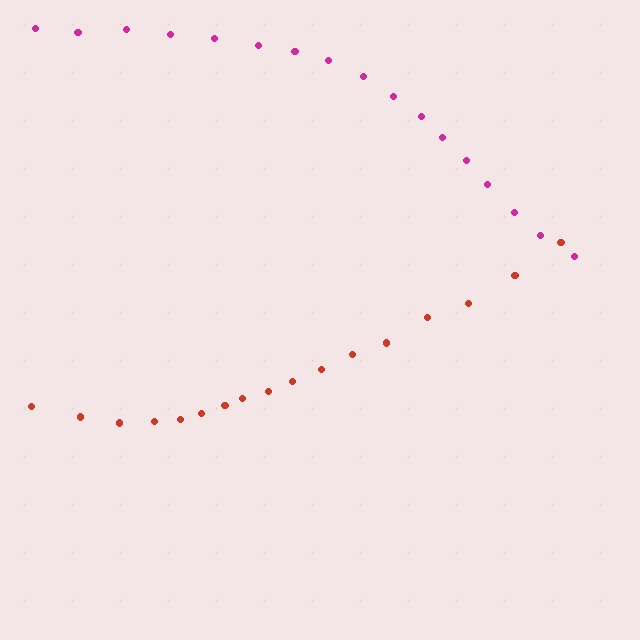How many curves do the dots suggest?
There are 2 distinct paths.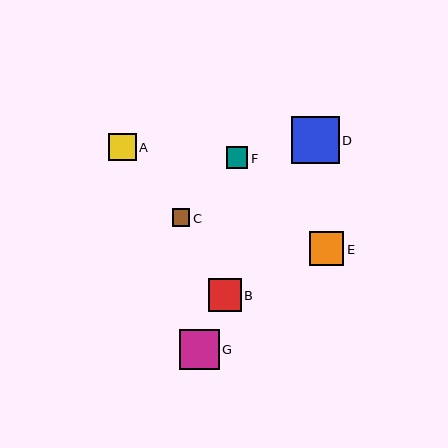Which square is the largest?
Square D is the largest with a size of approximately 47 pixels.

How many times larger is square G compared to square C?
Square G is approximately 2.2 times the size of square C.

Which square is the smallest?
Square C is the smallest with a size of approximately 18 pixels.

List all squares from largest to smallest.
From largest to smallest: D, G, E, B, A, F, C.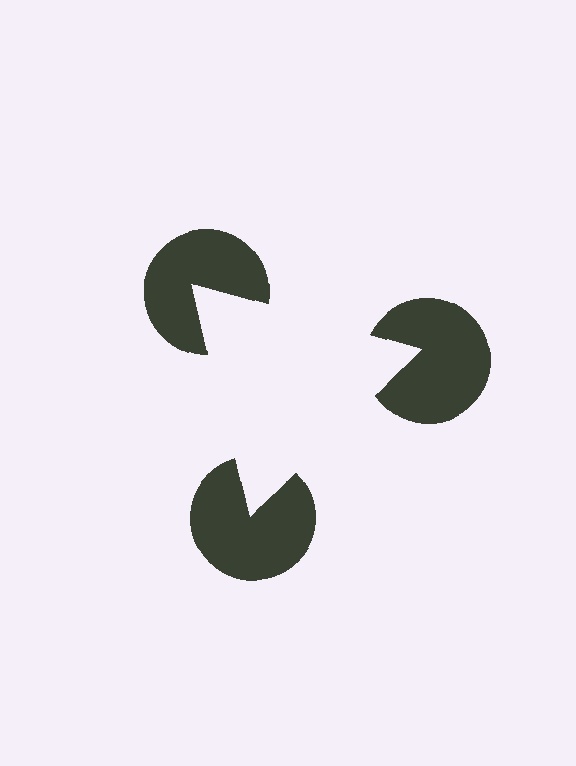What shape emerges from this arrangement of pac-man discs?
An illusory triangle — its edges are inferred from the aligned wedge cuts in the pac-man discs, not physically drawn.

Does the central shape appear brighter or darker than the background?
It typically appears slightly brighter than the background, even though no actual brightness change is drawn.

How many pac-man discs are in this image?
There are 3 — one at each vertex of the illusory triangle.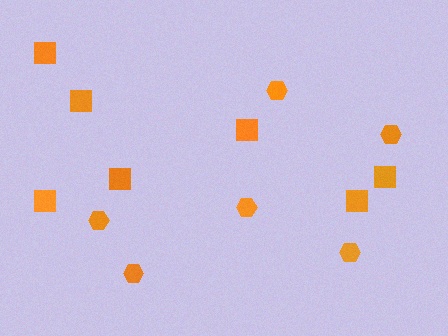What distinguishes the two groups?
There are 2 groups: one group of squares (7) and one group of hexagons (6).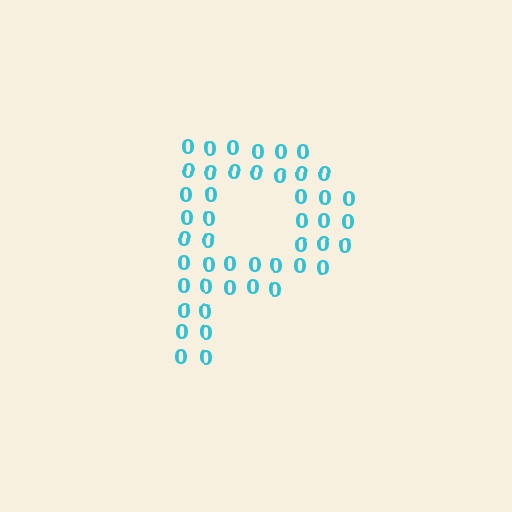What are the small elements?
The small elements are digit 0's.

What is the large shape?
The large shape is the letter P.